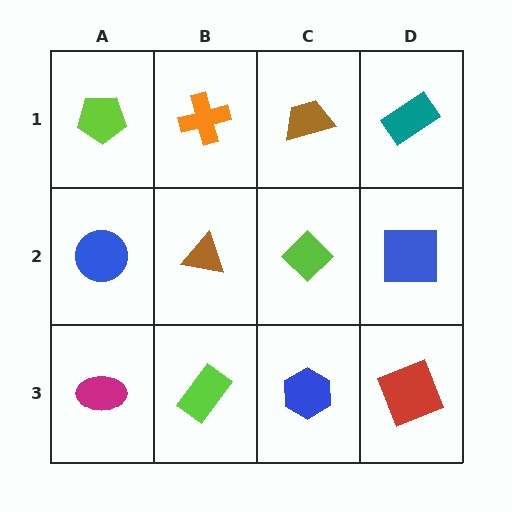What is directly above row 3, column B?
A brown triangle.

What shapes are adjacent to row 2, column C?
A brown trapezoid (row 1, column C), a blue hexagon (row 3, column C), a brown triangle (row 2, column B), a blue square (row 2, column D).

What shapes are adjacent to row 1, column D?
A blue square (row 2, column D), a brown trapezoid (row 1, column C).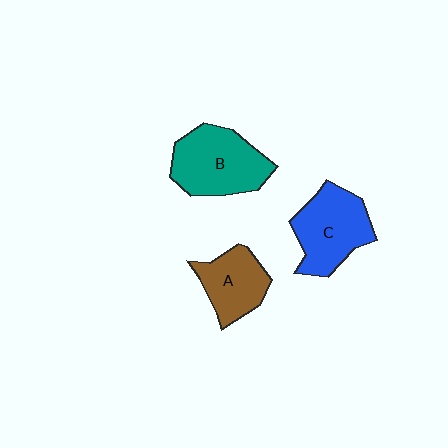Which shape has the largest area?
Shape B (teal).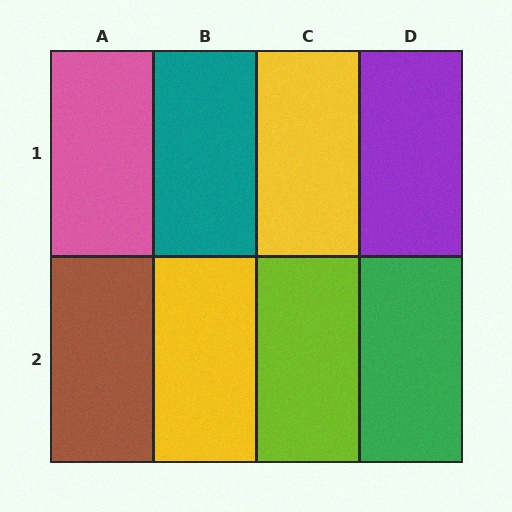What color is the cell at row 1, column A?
Pink.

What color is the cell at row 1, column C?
Yellow.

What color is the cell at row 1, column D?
Purple.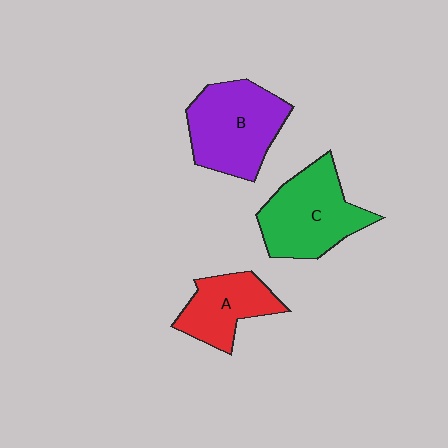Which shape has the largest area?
Shape B (purple).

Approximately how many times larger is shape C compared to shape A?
Approximately 1.4 times.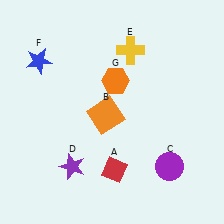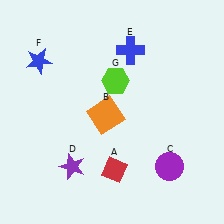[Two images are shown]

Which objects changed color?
E changed from yellow to blue. G changed from orange to lime.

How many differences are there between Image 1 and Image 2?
There are 2 differences between the two images.